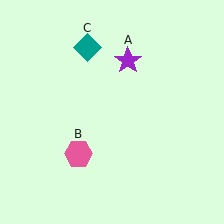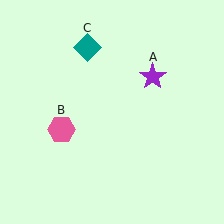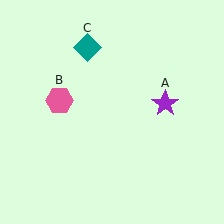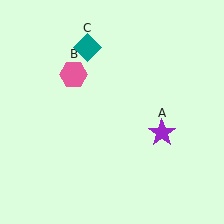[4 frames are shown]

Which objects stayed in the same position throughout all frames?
Teal diamond (object C) remained stationary.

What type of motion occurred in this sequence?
The purple star (object A), pink hexagon (object B) rotated clockwise around the center of the scene.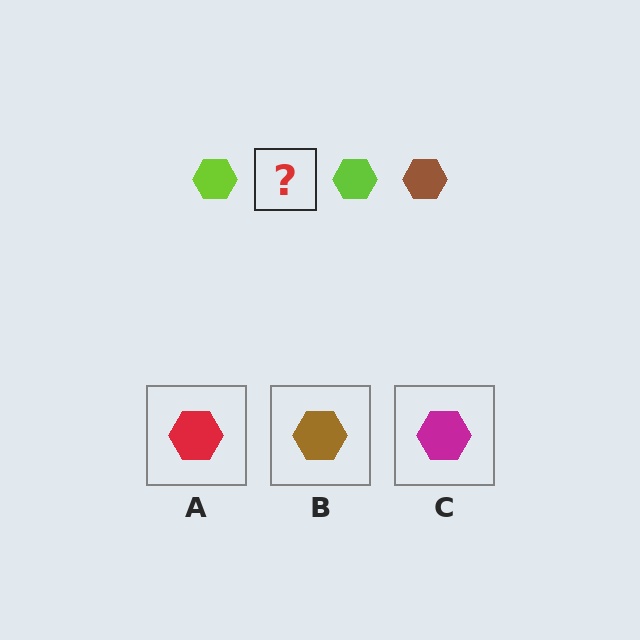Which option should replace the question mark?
Option B.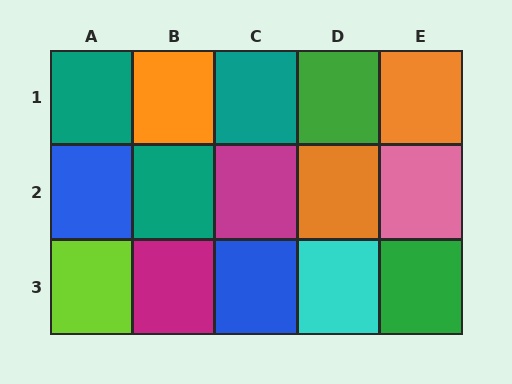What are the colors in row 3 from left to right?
Lime, magenta, blue, cyan, green.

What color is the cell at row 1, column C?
Teal.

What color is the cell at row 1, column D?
Green.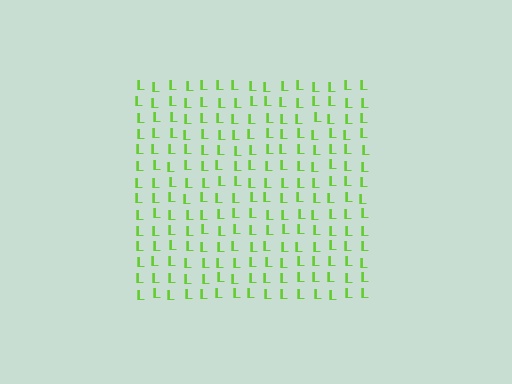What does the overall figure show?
The overall figure shows a square.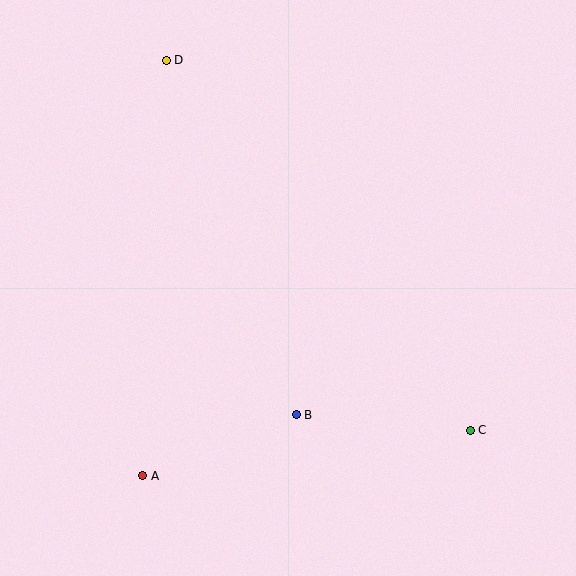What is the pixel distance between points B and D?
The distance between B and D is 377 pixels.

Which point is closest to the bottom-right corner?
Point C is closest to the bottom-right corner.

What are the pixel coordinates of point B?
Point B is at (296, 415).